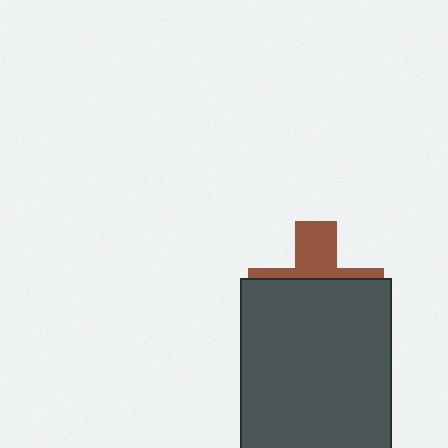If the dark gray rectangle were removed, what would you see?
You would see the complete brown cross.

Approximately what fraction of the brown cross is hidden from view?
Roughly 66% of the brown cross is hidden behind the dark gray rectangle.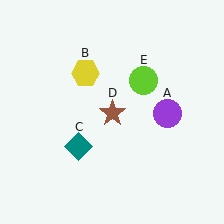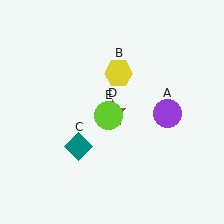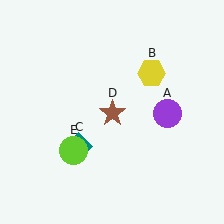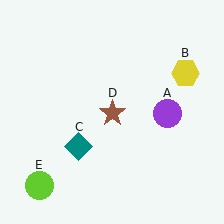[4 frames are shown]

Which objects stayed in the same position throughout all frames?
Purple circle (object A) and teal diamond (object C) and brown star (object D) remained stationary.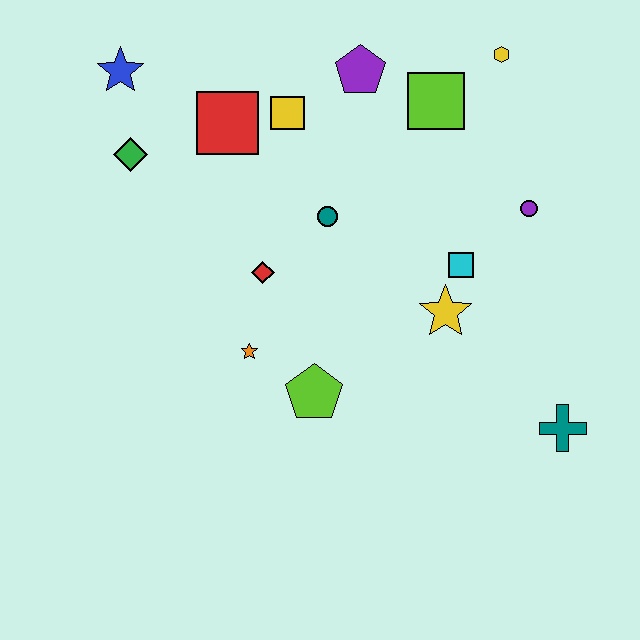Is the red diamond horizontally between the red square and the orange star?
No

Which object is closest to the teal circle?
The red diamond is closest to the teal circle.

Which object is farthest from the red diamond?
The teal cross is farthest from the red diamond.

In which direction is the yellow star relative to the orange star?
The yellow star is to the right of the orange star.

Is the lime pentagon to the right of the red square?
Yes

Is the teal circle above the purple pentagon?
No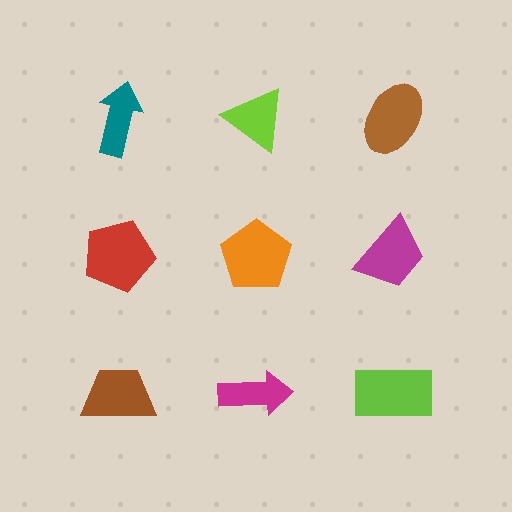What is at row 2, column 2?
An orange pentagon.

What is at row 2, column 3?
A magenta trapezoid.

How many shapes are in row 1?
3 shapes.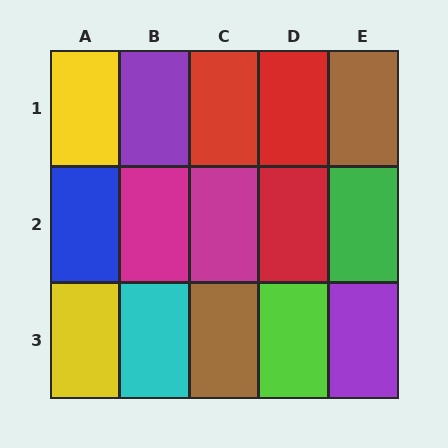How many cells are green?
1 cell is green.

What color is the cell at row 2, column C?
Magenta.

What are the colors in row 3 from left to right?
Yellow, cyan, brown, lime, purple.